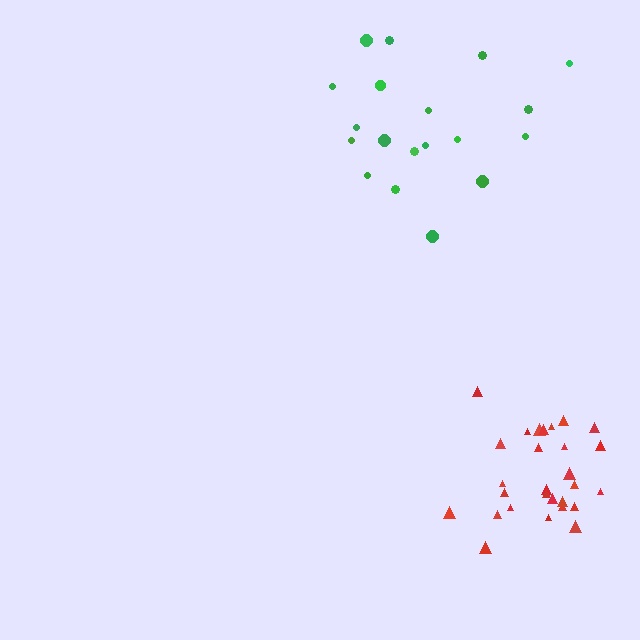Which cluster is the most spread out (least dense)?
Green.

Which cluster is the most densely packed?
Red.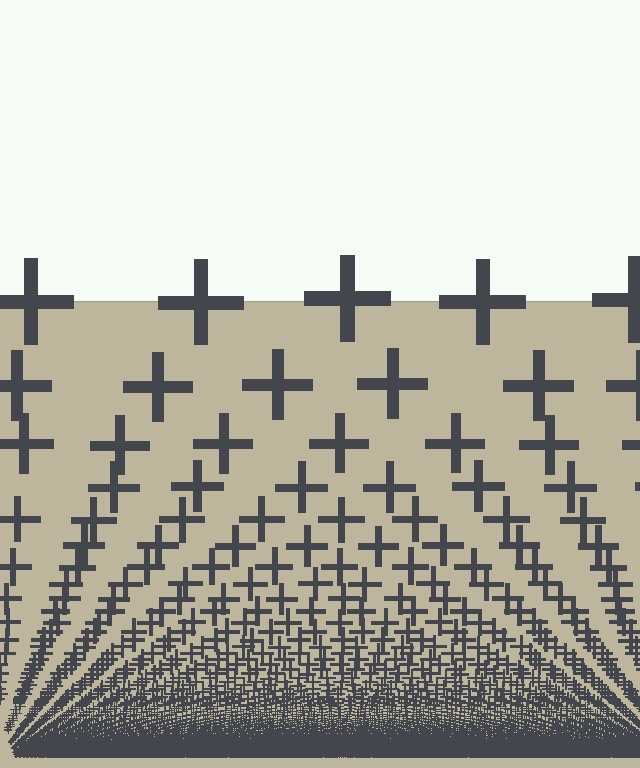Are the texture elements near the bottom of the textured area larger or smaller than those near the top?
Smaller. The gradient is inverted — elements near the bottom are smaller and denser.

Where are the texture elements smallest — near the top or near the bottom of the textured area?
Near the bottom.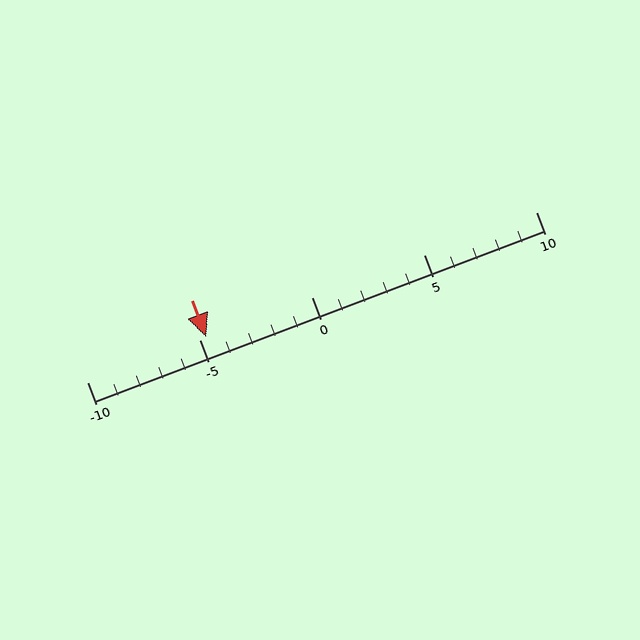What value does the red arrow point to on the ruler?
The red arrow points to approximately -5.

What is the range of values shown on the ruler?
The ruler shows values from -10 to 10.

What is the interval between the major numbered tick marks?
The major tick marks are spaced 5 units apart.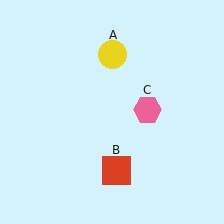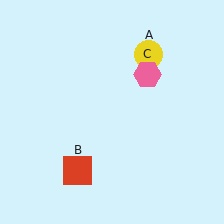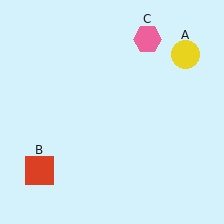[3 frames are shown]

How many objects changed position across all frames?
3 objects changed position: yellow circle (object A), red square (object B), pink hexagon (object C).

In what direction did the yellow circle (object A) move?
The yellow circle (object A) moved right.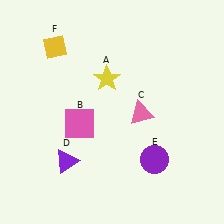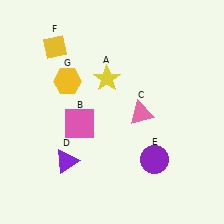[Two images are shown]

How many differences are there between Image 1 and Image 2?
There is 1 difference between the two images.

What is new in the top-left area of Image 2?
A yellow hexagon (G) was added in the top-left area of Image 2.